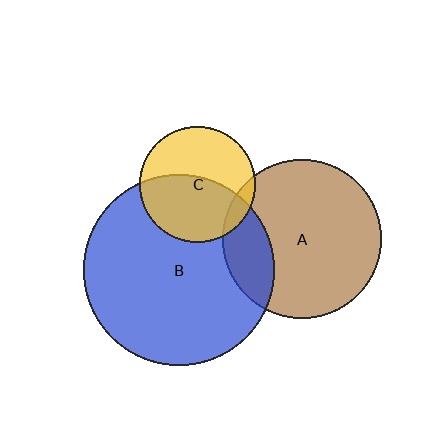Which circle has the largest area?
Circle B (blue).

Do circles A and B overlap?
Yes.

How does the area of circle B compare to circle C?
Approximately 2.7 times.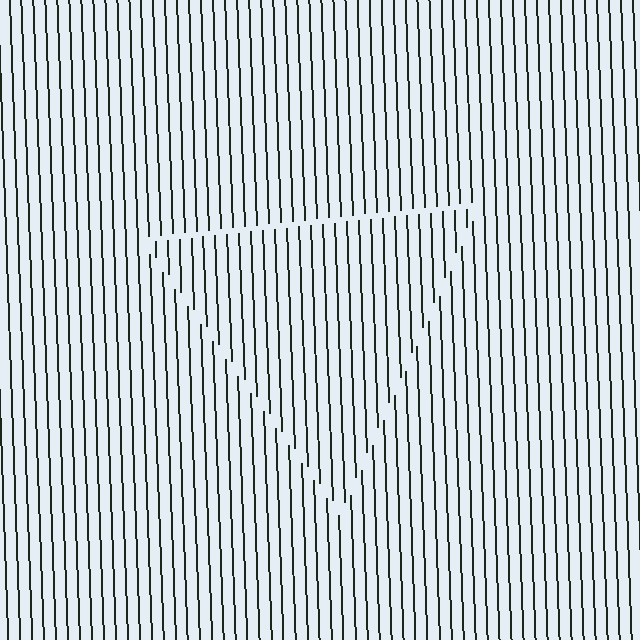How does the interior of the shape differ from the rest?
The interior of the shape contains the same grating, shifted by half a period — the contour is defined by the phase discontinuity where line-ends from the inner and outer gratings abut.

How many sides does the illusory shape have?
3 sides — the line-ends trace a triangle.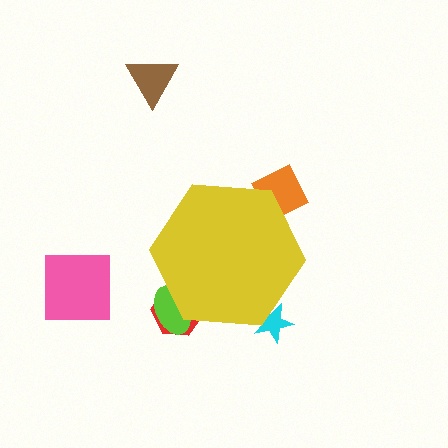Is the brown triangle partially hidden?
No, the brown triangle is fully visible.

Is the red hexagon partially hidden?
Yes, the red hexagon is partially hidden behind the yellow hexagon.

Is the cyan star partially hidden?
Yes, the cyan star is partially hidden behind the yellow hexagon.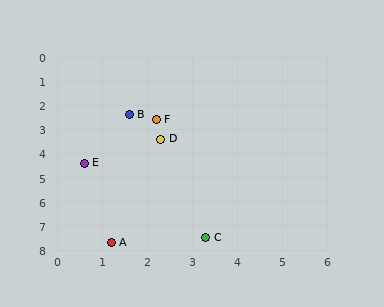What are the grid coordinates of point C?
Point C is at approximately (3.3, 7.5).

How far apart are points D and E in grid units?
Points D and E are about 2.0 grid units apart.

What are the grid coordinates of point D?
Point D is at approximately (2.3, 3.4).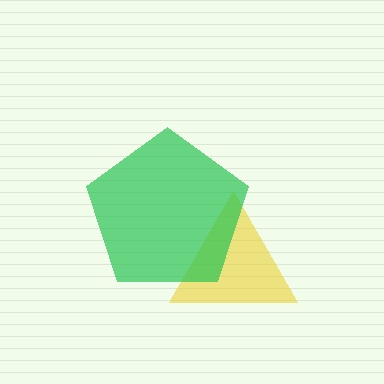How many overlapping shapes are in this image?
There are 2 overlapping shapes in the image.